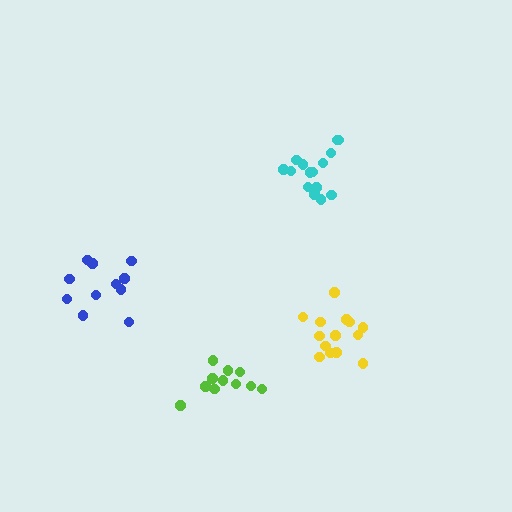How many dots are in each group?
Group 1: 11 dots, Group 2: 15 dots, Group 3: 11 dots, Group 4: 14 dots (51 total).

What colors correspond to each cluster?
The clusters are colored: lime, cyan, blue, yellow.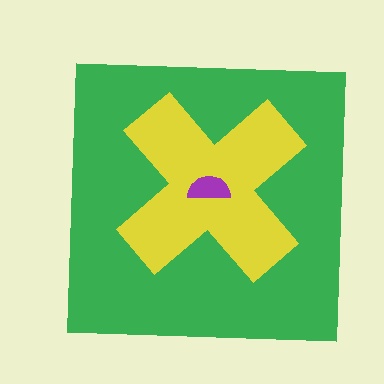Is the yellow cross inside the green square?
Yes.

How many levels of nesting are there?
3.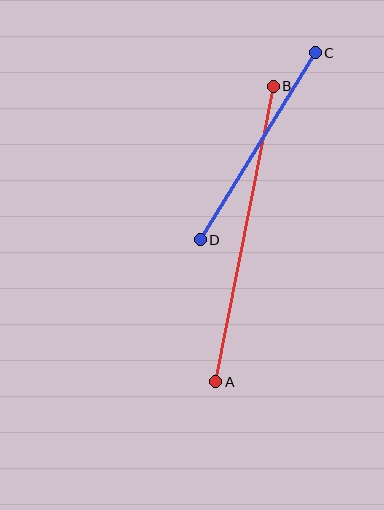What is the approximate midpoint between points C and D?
The midpoint is at approximately (258, 146) pixels.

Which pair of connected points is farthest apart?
Points A and B are farthest apart.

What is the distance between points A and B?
The distance is approximately 301 pixels.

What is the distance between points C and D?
The distance is approximately 219 pixels.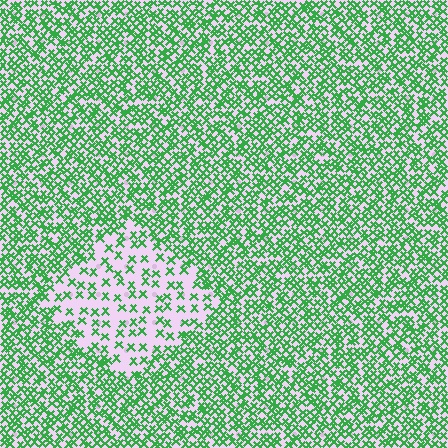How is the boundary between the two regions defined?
The boundary is defined by a change in element density (approximately 2.6x ratio). All elements are the same color, size, and shape.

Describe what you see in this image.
The image contains small green elements arranged at two different densities. A diamond-shaped region is visible where the elements are less densely packed than the surrounding area.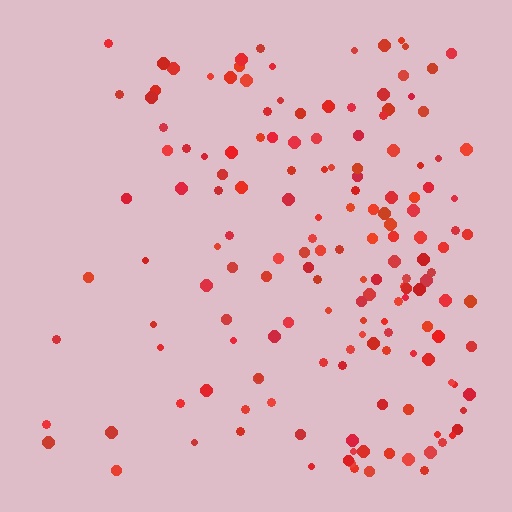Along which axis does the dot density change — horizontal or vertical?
Horizontal.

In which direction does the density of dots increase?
From left to right, with the right side densest.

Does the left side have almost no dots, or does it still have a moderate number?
Still a moderate number, just noticeably fewer than the right.